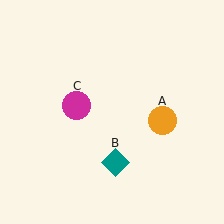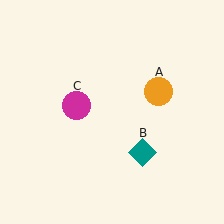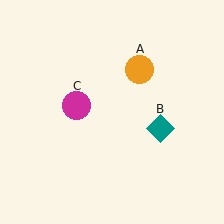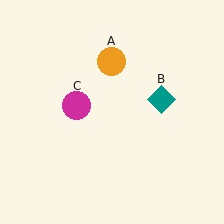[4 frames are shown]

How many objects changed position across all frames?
2 objects changed position: orange circle (object A), teal diamond (object B).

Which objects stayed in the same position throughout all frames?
Magenta circle (object C) remained stationary.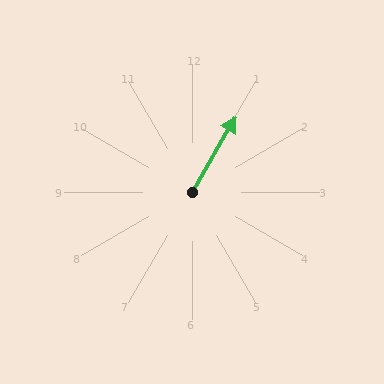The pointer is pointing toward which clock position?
Roughly 1 o'clock.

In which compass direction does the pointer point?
Northeast.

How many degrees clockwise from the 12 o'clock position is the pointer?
Approximately 30 degrees.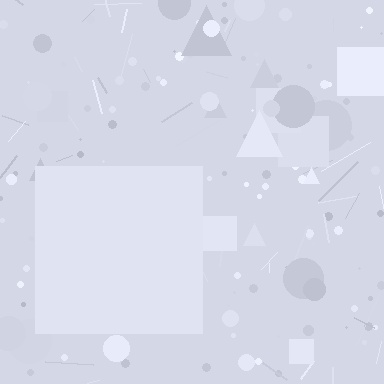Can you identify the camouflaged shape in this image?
The camouflaged shape is a square.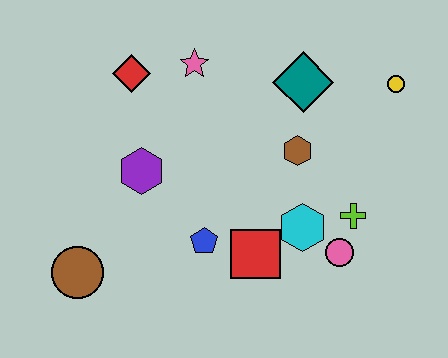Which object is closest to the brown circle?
The purple hexagon is closest to the brown circle.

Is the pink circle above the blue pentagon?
No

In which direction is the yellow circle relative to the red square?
The yellow circle is above the red square.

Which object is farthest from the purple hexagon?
The yellow circle is farthest from the purple hexagon.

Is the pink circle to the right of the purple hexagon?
Yes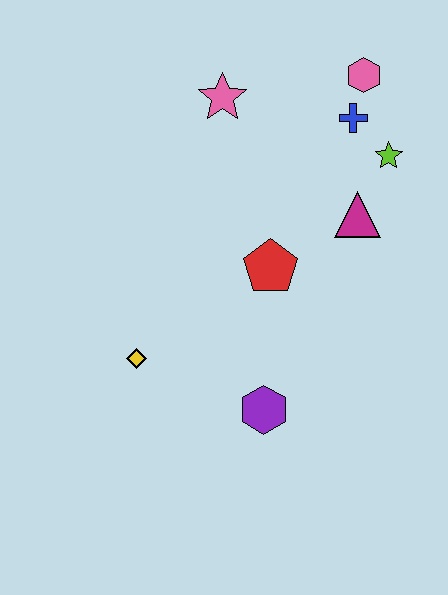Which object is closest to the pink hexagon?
The blue cross is closest to the pink hexagon.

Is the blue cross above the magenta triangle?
Yes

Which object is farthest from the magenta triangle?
The yellow diamond is farthest from the magenta triangle.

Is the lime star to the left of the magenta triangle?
No